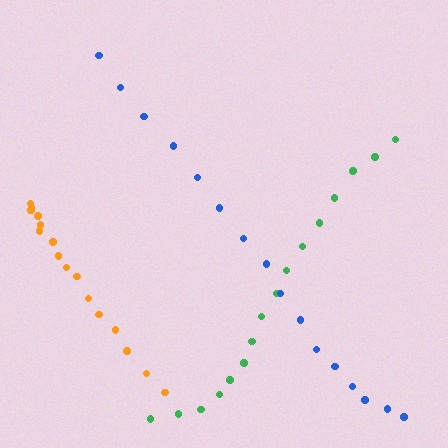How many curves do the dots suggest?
There are 3 distinct paths.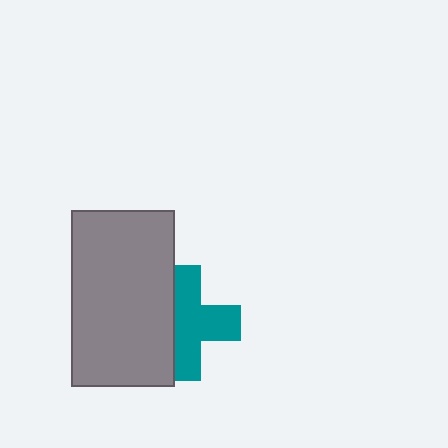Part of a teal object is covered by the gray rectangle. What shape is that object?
It is a cross.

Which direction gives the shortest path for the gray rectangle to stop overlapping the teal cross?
Moving left gives the shortest separation.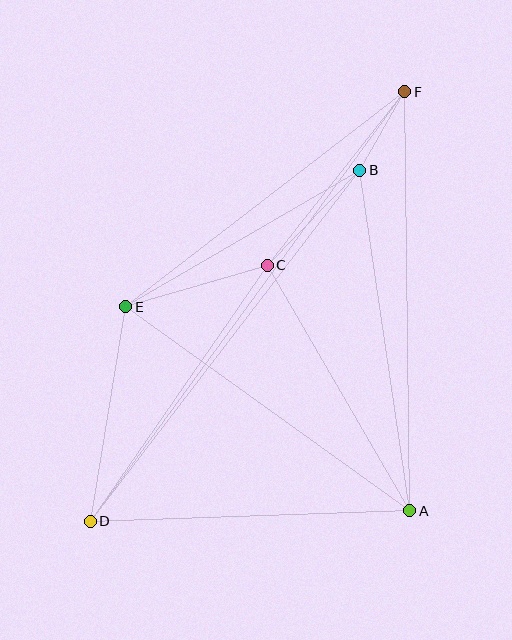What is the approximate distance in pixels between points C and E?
The distance between C and E is approximately 147 pixels.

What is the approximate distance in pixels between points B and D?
The distance between B and D is approximately 442 pixels.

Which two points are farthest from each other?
Points D and F are farthest from each other.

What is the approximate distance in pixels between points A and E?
The distance between A and E is approximately 350 pixels.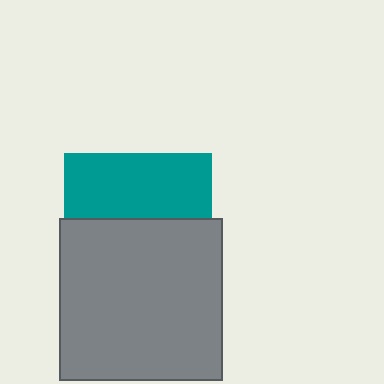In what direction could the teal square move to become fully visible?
The teal square could move up. That would shift it out from behind the gray square entirely.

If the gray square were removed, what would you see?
You would see the complete teal square.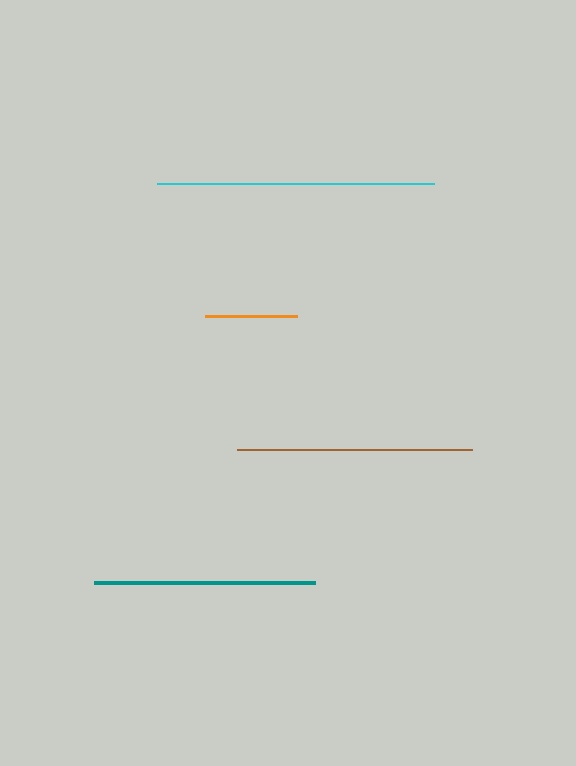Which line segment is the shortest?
The orange line is the shortest at approximately 92 pixels.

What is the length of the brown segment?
The brown segment is approximately 235 pixels long.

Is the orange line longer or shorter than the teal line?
The teal line is longer than the orange line.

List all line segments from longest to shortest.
From longest to shortest: cyan, brown, teal, orange.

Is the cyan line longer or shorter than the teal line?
The cyan line is longer than the teal line.